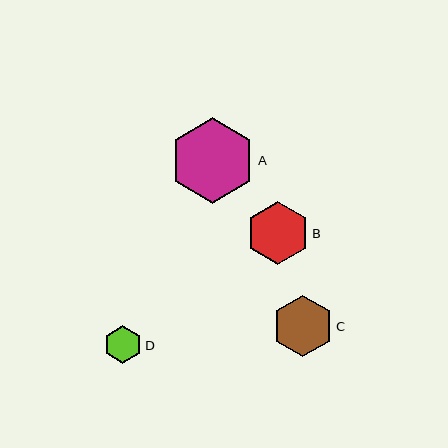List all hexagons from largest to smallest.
From largest to smallest: A, B, C, D.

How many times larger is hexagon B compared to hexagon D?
Hexagon B is approximately 1.7 times the size of hexagon D.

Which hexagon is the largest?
Hexagon A is the largest with a size of approximately 86 pixels.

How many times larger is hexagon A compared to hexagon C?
Hexagon A is approximately 1.4 times the size of hexagon C.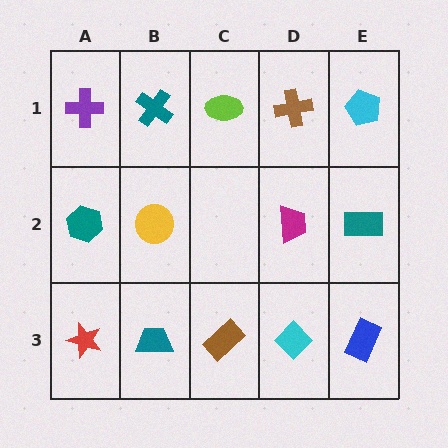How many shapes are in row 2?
4 shapes.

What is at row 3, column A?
A red star.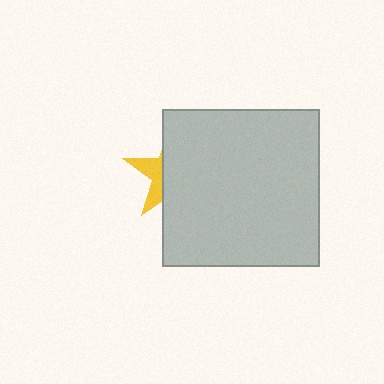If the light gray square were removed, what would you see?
You would see the complete yellow star.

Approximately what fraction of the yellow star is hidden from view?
Roughly 70% of the yellow star is hidden behind the light gray square.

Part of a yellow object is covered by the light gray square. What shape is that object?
It is a star.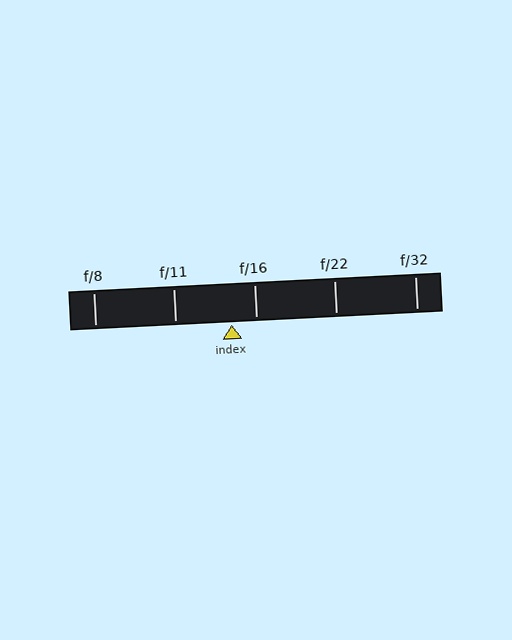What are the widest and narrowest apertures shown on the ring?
The widest aperture shown is f/8 and the narrowest is f/32.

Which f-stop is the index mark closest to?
The index mark is closest to f/16.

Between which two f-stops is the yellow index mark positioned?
The index mark is between f/11 and f/16.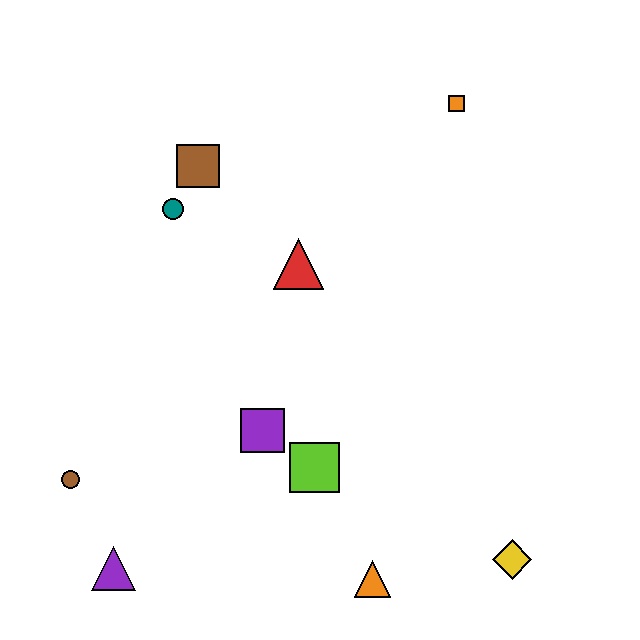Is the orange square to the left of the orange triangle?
No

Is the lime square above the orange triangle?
Yes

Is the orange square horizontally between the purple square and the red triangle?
No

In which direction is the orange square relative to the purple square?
The orange square is above the purple square.